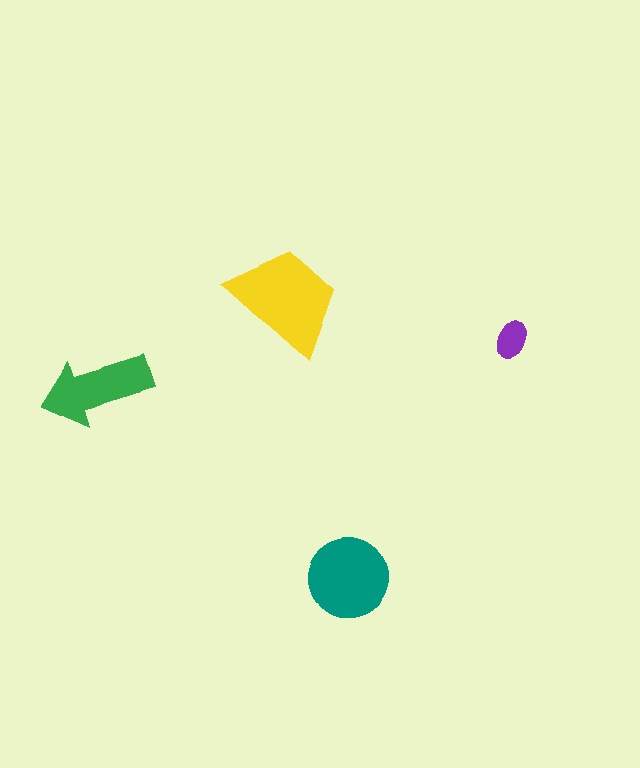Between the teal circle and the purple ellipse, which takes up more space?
The teal circle.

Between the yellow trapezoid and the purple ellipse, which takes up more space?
The yellow trapezoid.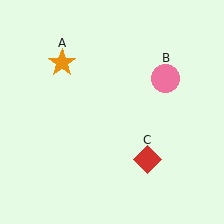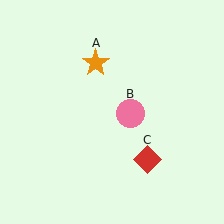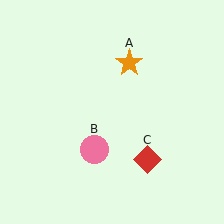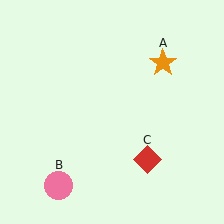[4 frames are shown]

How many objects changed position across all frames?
2 objects changed position: orange star (object A), pink circle (object B).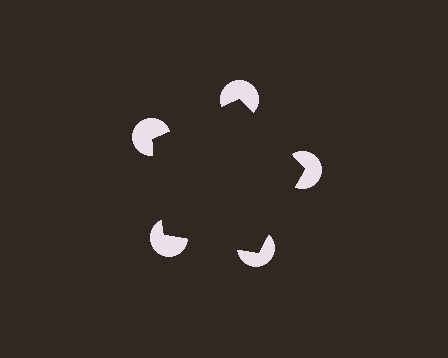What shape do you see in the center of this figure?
An illusory pentagon — its edges are inferred from the aligned wedge cuts in the pac-man discs, not physically drawn.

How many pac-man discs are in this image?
There are 5 — one at each vertex of the illusory pentagon.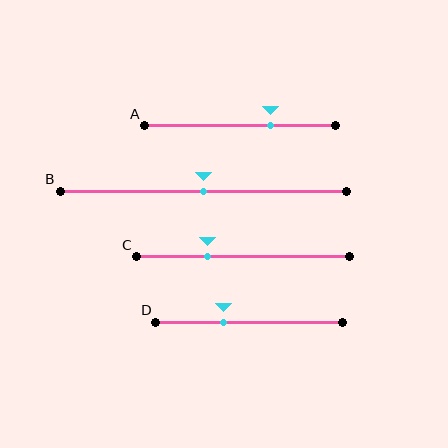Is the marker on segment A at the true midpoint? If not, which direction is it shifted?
No, the marker on segment A is shifted to the right by about 16% of the segment length.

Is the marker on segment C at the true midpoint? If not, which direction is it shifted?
No, the marker on segment C is shifted to the left by about 17% of the segment length.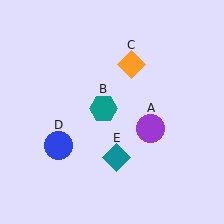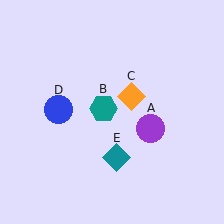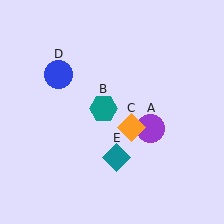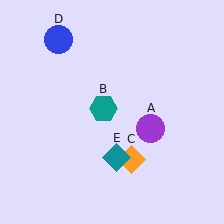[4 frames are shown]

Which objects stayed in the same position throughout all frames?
Purple circle (object A) and teal hexagon (object B) and teal diamond (object E) remained stationary.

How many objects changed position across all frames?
2 objects changed position: orange diamond (object C), blue circle (object D).